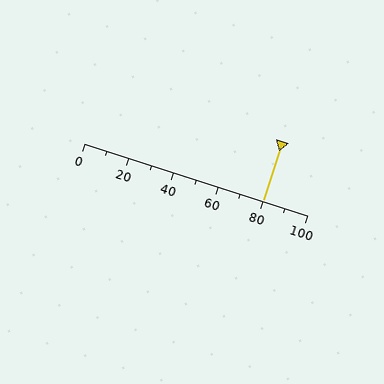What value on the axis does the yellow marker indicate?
The marker indicates approximately 80.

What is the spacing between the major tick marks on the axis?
The major ticks are spaced 20 apart.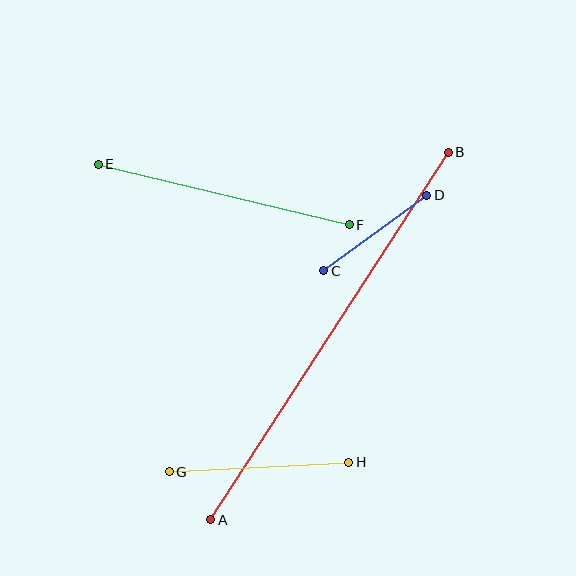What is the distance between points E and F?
The distance is approximately 258 pixels.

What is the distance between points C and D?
The distance is approximately 127 pixels.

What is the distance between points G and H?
The distance is approximately 180 pixels.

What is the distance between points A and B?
The distance is approximately 437 pixels.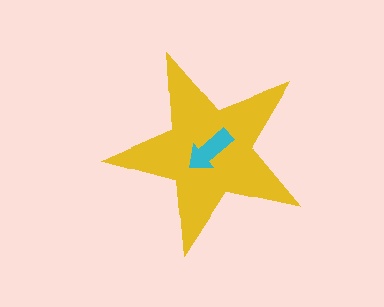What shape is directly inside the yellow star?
The cyan arrow.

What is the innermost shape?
The cyan arrow.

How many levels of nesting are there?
2.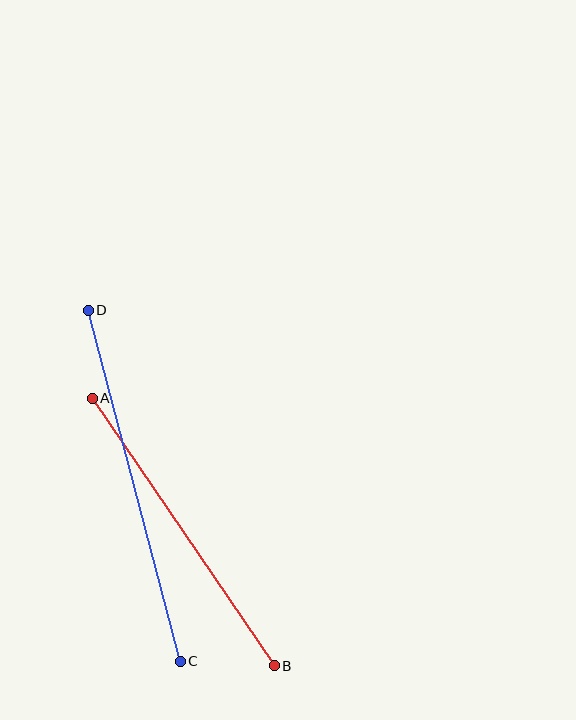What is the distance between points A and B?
The distance is approximately 324 pixels.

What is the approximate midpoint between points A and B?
The midpoint is at approximately (183, 532) pixels.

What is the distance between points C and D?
The distance is approximately 363 pixels.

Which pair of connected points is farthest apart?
Points C and D are farthest apart.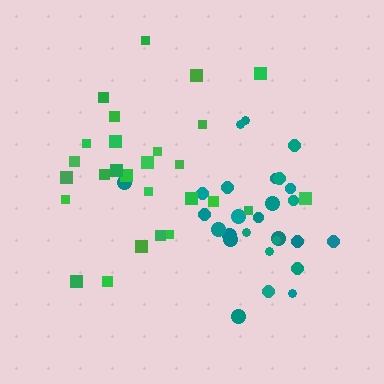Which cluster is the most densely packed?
Teal.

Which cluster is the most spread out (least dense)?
Green.